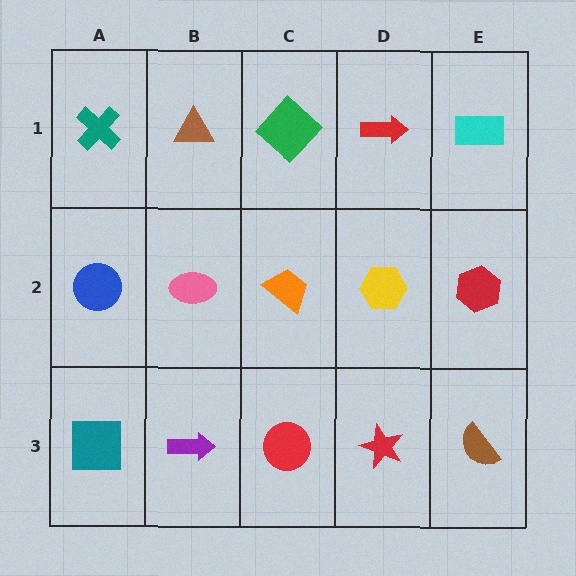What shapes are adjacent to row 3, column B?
A pink ellipse (row 2, column B), a teal square (row 3, column A), a red circle (row 3, column C).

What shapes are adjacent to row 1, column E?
A red hexagon (row 2, column E), a red arrow (row 1, column D).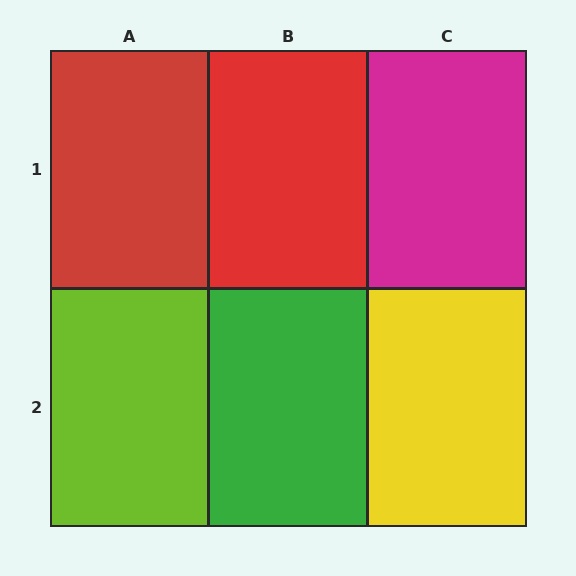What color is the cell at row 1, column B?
Red.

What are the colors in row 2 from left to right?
Lime, green, yellow.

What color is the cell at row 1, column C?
Magenta.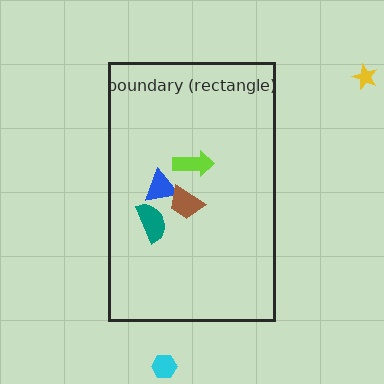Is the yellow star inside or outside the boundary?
Outside.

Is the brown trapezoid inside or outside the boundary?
Inside.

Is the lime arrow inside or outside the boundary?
Inside.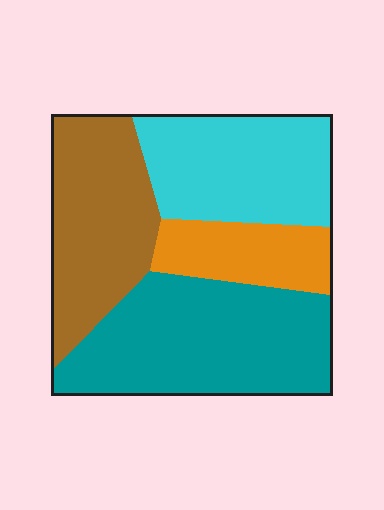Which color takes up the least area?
Orange, at roughly 15%.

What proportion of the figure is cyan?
Cyan takes up between a sixth and a third of the figure.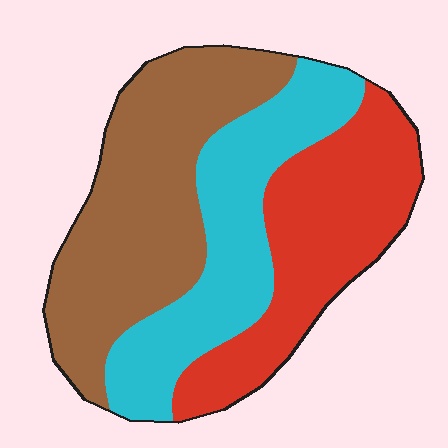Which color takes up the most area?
Brown, at roughly 40%.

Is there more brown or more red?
Brown.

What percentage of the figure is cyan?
Cyan takes up between a quarter and a half of the figure.